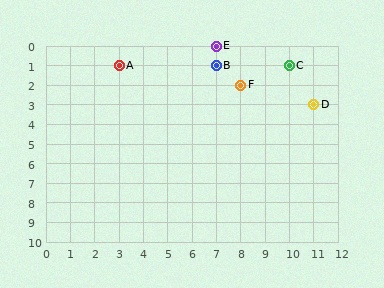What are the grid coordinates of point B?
Point B is at grid coordinates (7, 1).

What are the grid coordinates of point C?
Point C is at grid coordinates (10, 1).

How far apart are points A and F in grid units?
Points A and F are 5 columns and 1 row apart (about 5.1 grid units diagonally).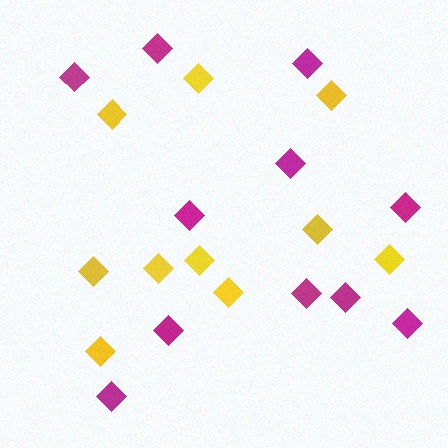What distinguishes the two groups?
There are 2 groups: one group of yellow diamonds (10) and one group of magenta diamonds (11).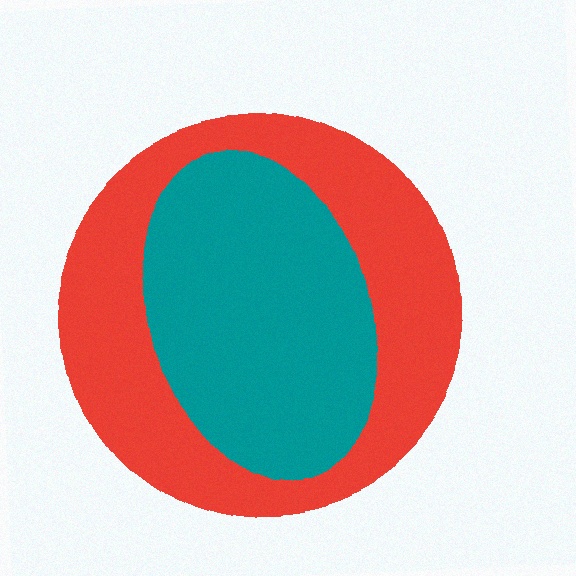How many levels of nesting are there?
2.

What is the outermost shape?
The red circle.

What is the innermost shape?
The teal ellipse.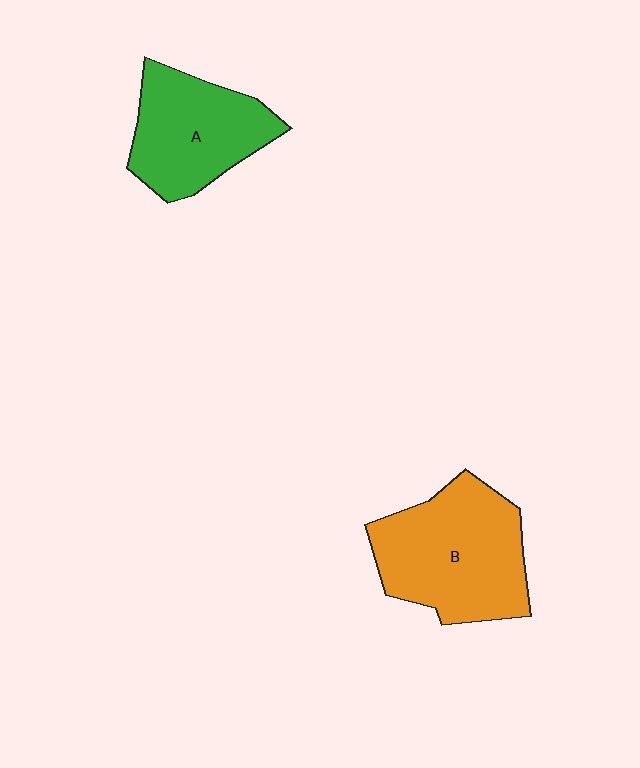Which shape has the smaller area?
Shape A (green).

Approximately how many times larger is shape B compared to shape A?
Approximately 1.3 times.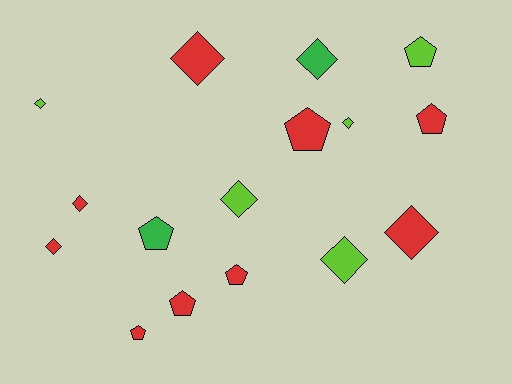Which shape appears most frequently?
Diamond, with 9 objects.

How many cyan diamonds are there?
There are no cyan diamonds.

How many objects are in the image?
There are 16 objects.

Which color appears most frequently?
Red, with 9 objects.